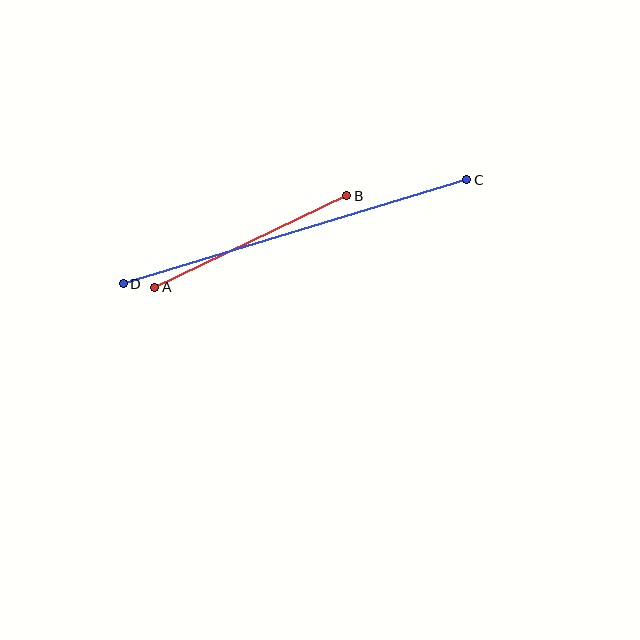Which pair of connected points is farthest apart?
Points C and D are farthest apart.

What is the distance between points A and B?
The distance is approximately 213 pixels.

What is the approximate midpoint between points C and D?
The midpoint is at approximately (295, 232) pixels.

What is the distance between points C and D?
The distance is approximately 359 pixels.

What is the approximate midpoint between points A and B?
The midpoint is at approximately (251, 241) pixels.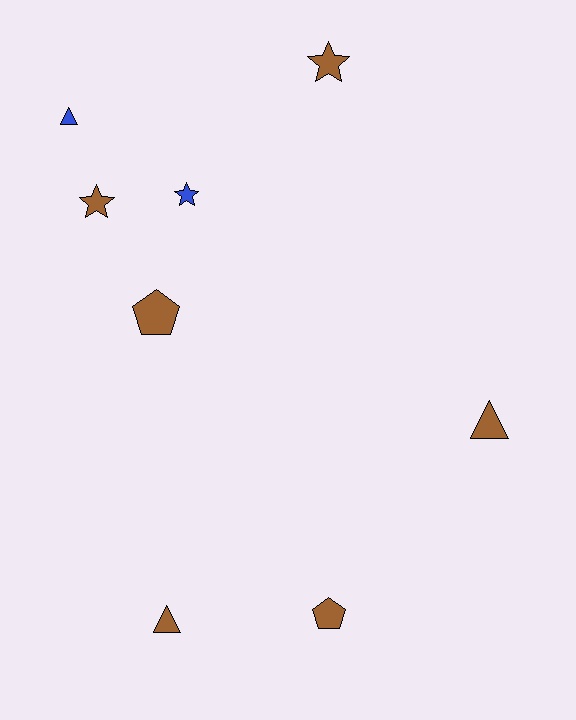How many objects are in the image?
There are 8 objects.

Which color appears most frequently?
Brown, with 6 objects.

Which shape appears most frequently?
Triangle, with 3 objects.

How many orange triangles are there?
There are no orange triangles.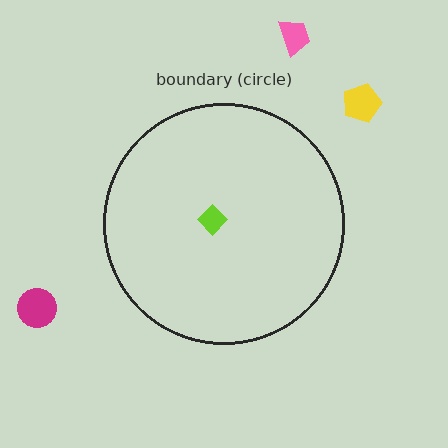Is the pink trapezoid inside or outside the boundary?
Outside.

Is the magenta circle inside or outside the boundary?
Outside.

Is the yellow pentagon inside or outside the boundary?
Outside.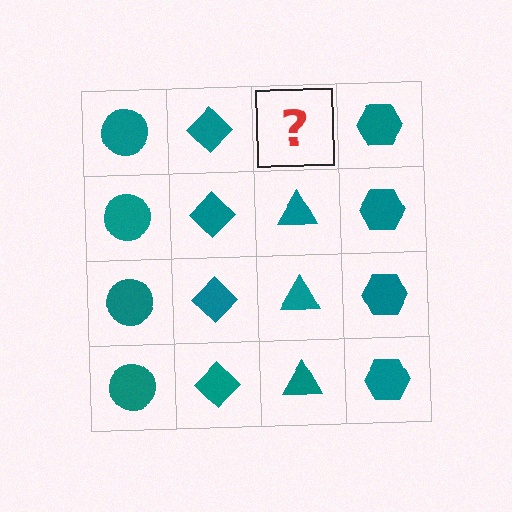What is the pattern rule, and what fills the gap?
The rule is that each column has a consistent shape. The gap should be filled with a teal triangle.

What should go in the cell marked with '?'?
The missing cell should contain a teal triangle.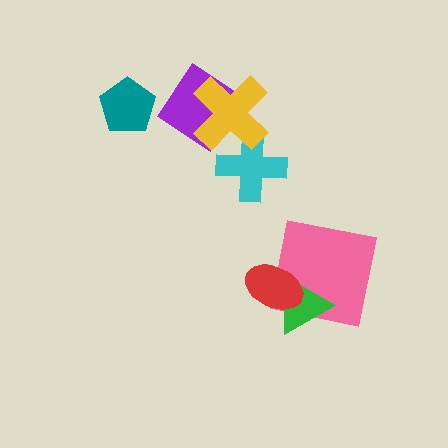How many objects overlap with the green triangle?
2 objects overlap with the green triangle.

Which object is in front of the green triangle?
The red ellipse is in front of the green triangle.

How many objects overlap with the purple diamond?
1 object overlaps with the purple diamond.